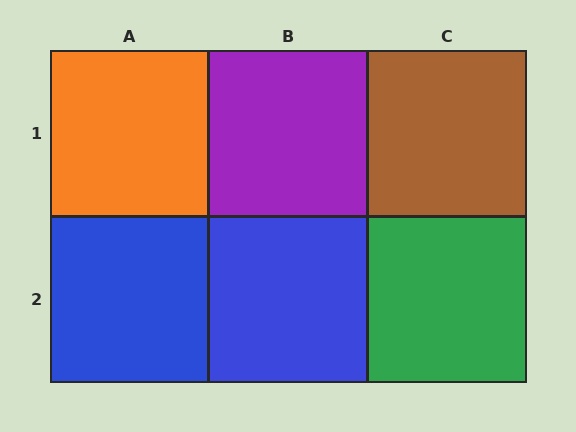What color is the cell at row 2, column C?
Green.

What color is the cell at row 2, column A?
Blue.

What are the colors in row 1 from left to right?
Orange, purple, brown.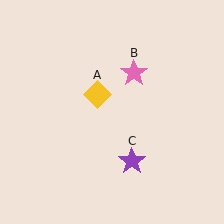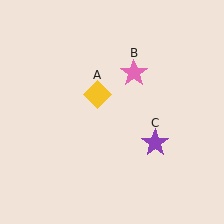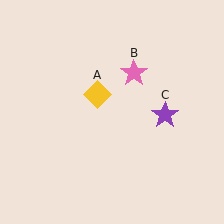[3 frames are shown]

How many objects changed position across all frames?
1 object changed position: purple star (object C).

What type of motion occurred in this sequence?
The purple star (object C) rotated counterclockwise around the center of the scene.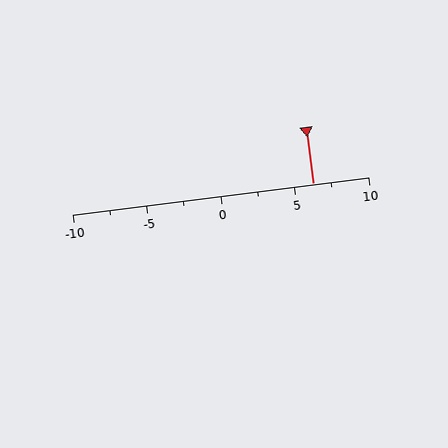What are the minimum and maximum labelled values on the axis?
The axis runs from -10 to 10.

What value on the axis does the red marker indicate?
The marker indicates approximately 6.2.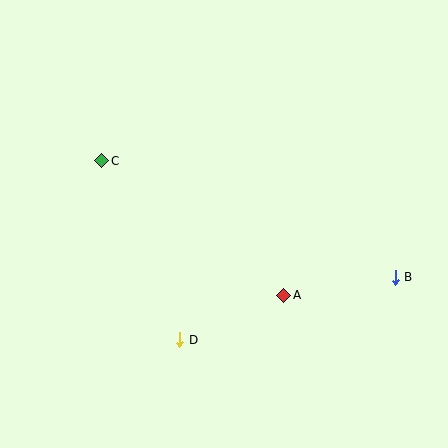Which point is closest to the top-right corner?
Point B is closest to the top-right corner.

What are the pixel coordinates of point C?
Point C is at (102, 161).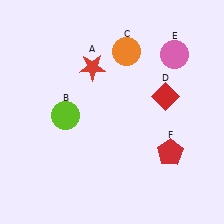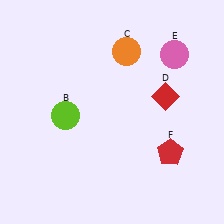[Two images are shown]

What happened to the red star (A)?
The red star (A) was removed in Image 2. It was in the top-left area of Image 1.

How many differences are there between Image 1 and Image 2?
There is 1 difference between the two images.